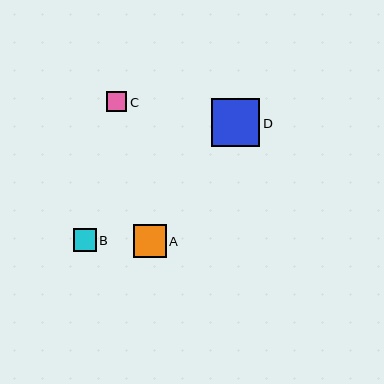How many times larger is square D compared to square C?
Square D is approximately 2.4 times the size of square C.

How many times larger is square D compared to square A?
Square D is approximately 1.5 times the size of square A.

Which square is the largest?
Square D is the largest with a size of approximately 48 pixels.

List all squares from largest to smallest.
From largest to smallest: D, A, B, C.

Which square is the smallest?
Square C is the smallest with a size of approximately 20 pixels.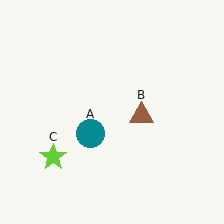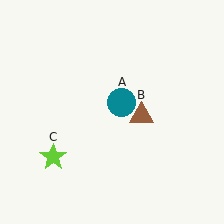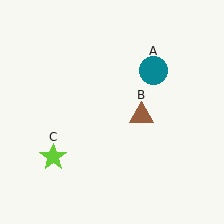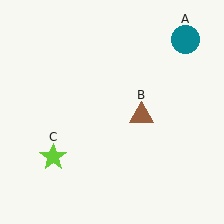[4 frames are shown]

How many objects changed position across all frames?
1 object changed position: teal circle (object A).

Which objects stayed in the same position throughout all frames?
Brown triangle (object B) and lime star (object C) remained stationary.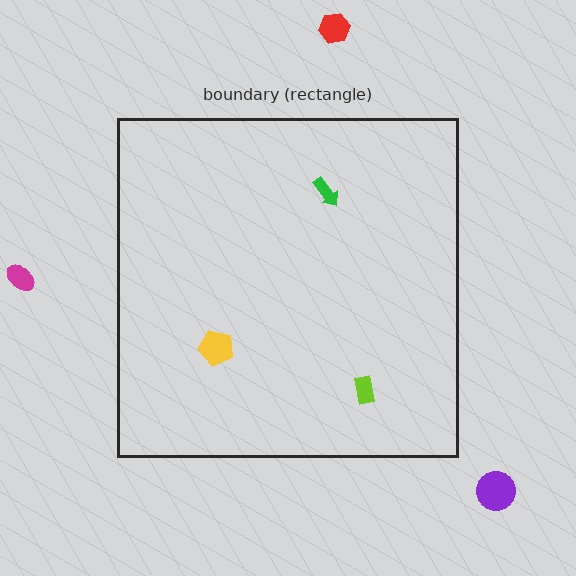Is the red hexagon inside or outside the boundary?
Outside.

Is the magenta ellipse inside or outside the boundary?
Outside.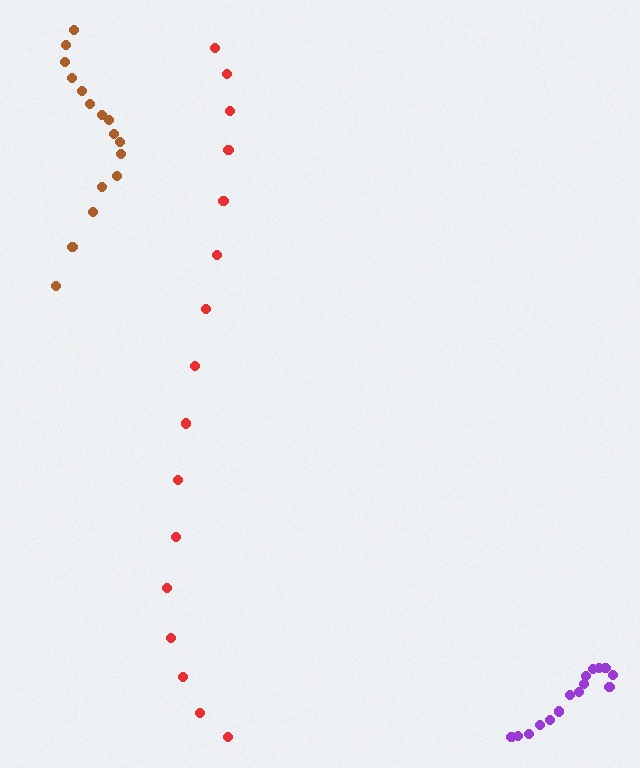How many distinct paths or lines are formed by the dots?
There are 3 distinct paths.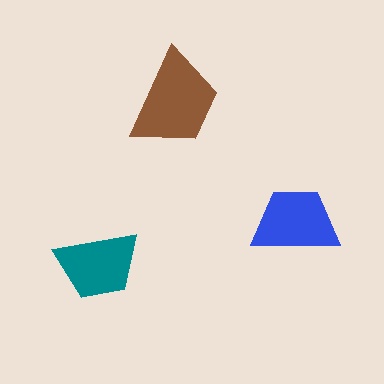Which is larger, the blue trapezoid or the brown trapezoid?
The brown one.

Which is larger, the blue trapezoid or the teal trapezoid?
The blue one.